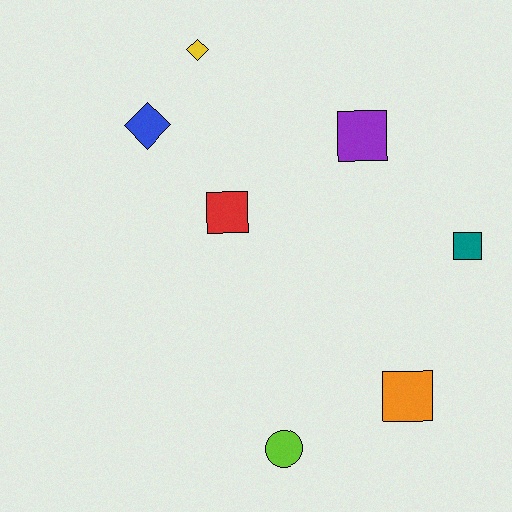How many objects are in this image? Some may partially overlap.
There are 7 objects.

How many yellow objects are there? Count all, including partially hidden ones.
There is 1 yellow object.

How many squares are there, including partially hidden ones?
There are 4 squares.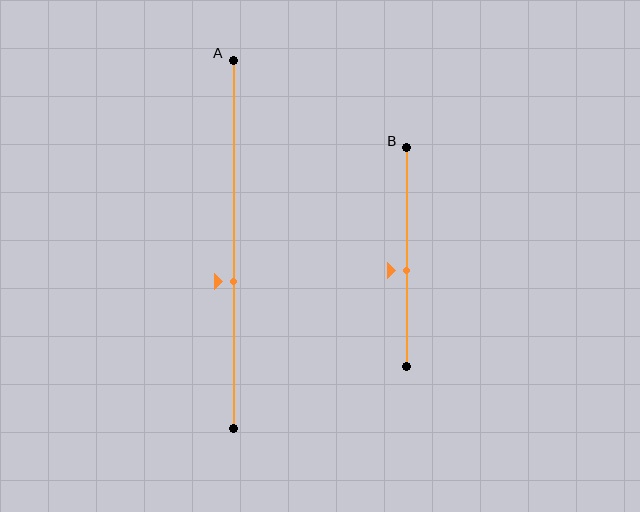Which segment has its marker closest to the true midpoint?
Segment B has its marker closest to the true midpoint.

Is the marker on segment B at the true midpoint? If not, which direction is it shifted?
No, the marker on segment B is shifted downward by about 6% of the segment length.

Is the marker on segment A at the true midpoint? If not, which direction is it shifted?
No, the marker on segment A is shifted downward by about 10% of the segment length.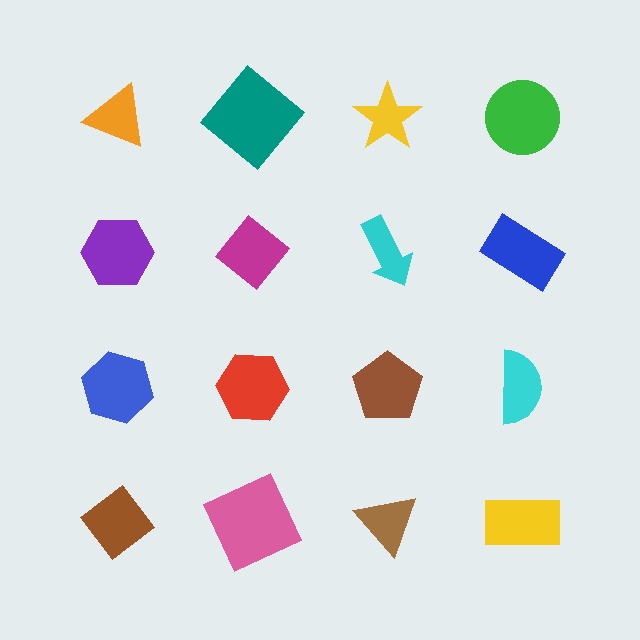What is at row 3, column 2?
A red hexagon.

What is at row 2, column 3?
A cyan arrow.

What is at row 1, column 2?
A teal diamond.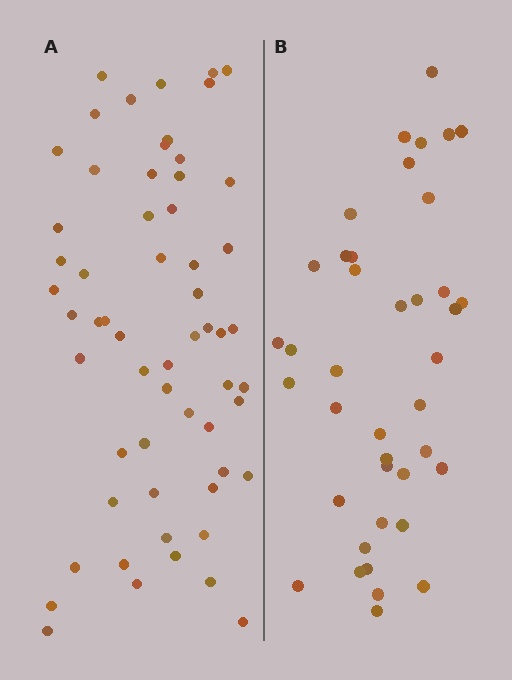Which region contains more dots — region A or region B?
Region A (the left region) has more dots.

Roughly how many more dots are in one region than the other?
Region A has approximately 20 more dots than region B.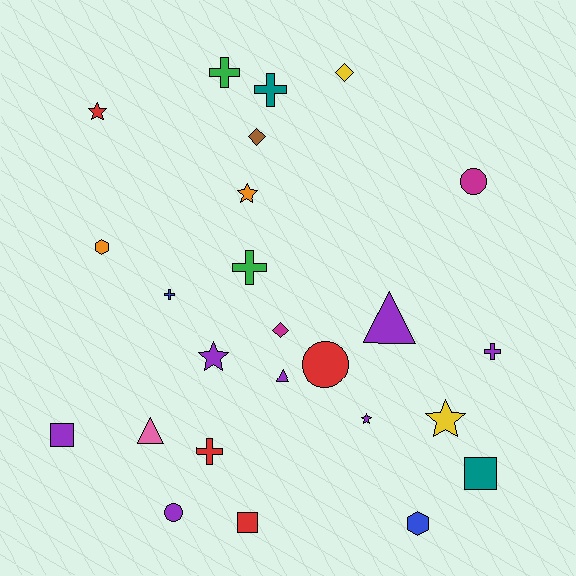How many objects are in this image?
There are 25 objects.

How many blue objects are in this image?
There are 2 blue objects.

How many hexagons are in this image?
There are 2 hexagons.